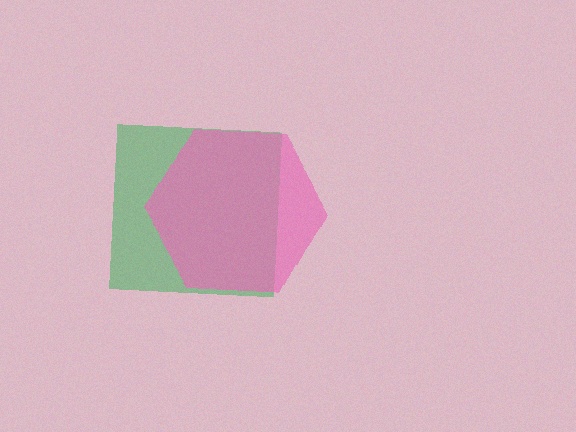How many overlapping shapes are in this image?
There are 2 overlapping shapes in the image.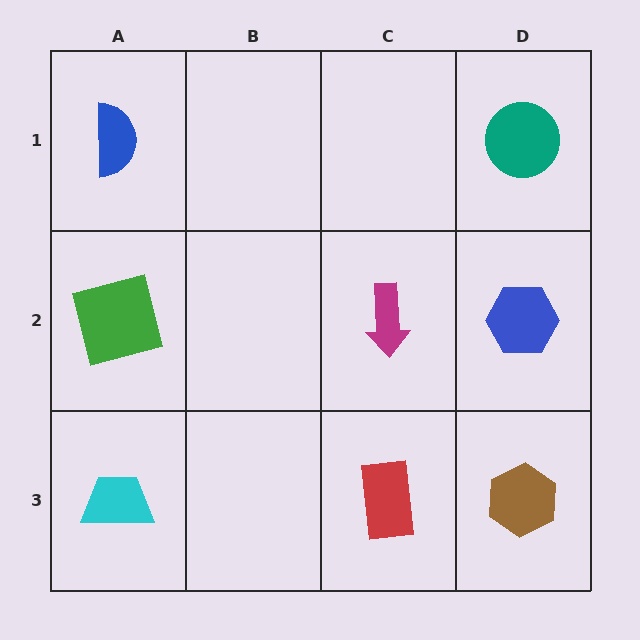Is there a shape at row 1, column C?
No, that cell is empty.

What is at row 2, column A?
A green square.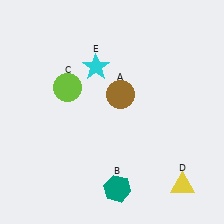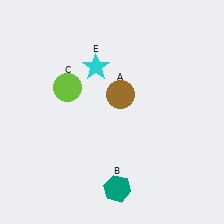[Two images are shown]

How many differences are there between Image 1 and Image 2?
There is 1 difference between the two images.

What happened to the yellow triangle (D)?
The yellow triangle (D) was removed in Image 2. It was in the bottom-right area of Image 1.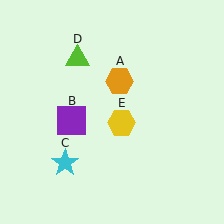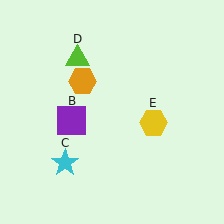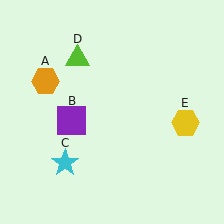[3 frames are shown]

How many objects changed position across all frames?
2 objects changed position: orange hexagon (object A), yellow hexagon (object E).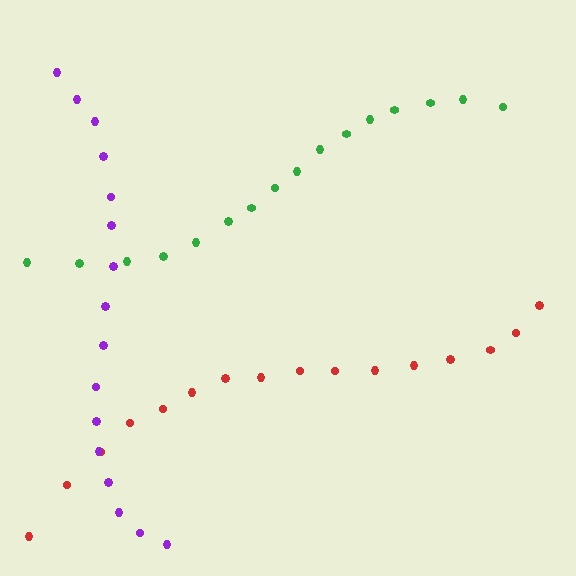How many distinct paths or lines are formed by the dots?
There are 3 distinct paths.